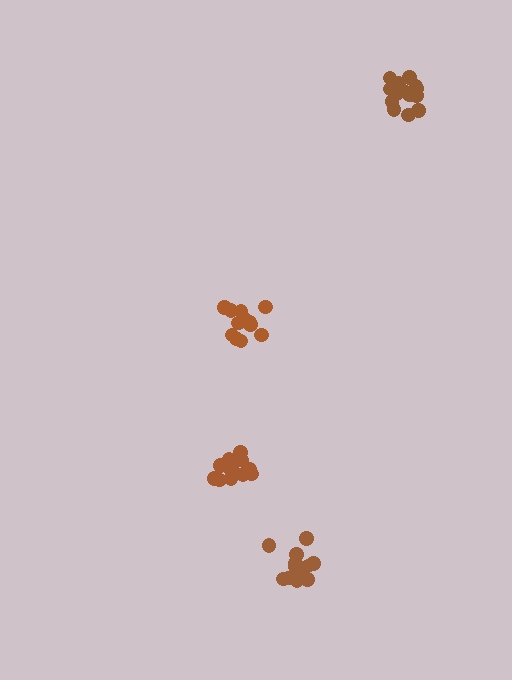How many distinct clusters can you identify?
There are 4 distinct clusters.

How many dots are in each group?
Group 1: 12 dots, Group 2: 16 dots, Group 3: 15 dots, Group 4: 14 dots (57 total).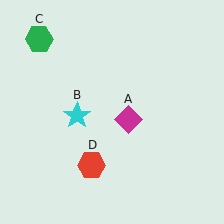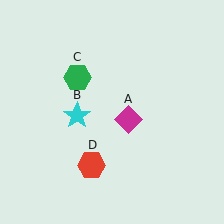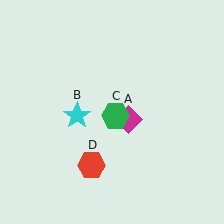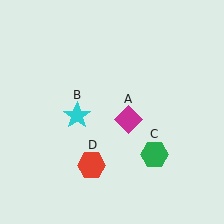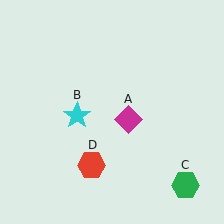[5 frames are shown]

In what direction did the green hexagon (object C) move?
The green hexagon (object C) moved down and to the right.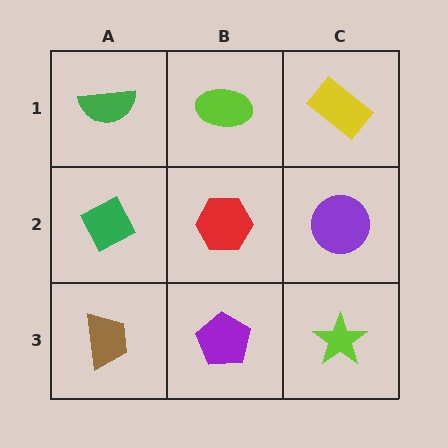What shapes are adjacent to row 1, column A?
A green diamond (row 2, column A), a lime ellipse (row 1, column B).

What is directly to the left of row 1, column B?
A green semicircle.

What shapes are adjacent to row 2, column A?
A green semicircle (row 1, column A), a brown trapezoid (row 3, column A), a red hexagon (row 2, column B).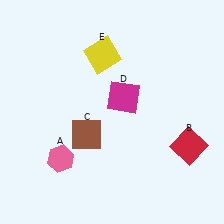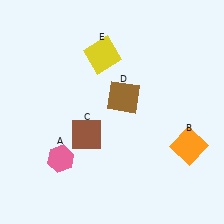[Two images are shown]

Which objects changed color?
B changed from red to orange. D changed from magenta to brown.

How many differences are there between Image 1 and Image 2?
There are 2 differences between the two images.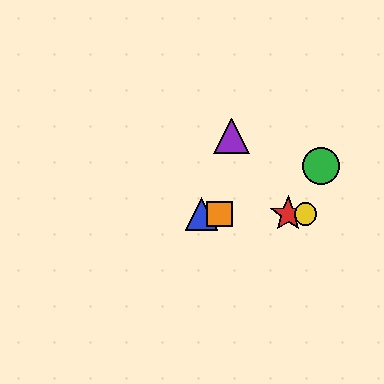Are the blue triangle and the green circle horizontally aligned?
No, the blue triangle is at y≈214 and the green circle is at y≈166.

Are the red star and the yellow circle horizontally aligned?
Yes, both are at y≈214.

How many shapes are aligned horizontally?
4 shapes (the red star, the blue triangle, the yellow circle, the orange square) are aligned horizontally.